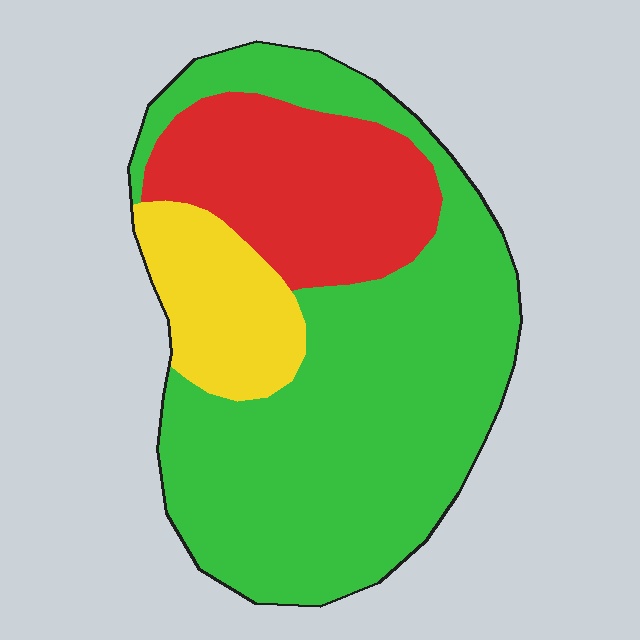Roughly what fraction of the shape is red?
Red covers 24% of the shape.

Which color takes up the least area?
Yellow, at roughly 15%.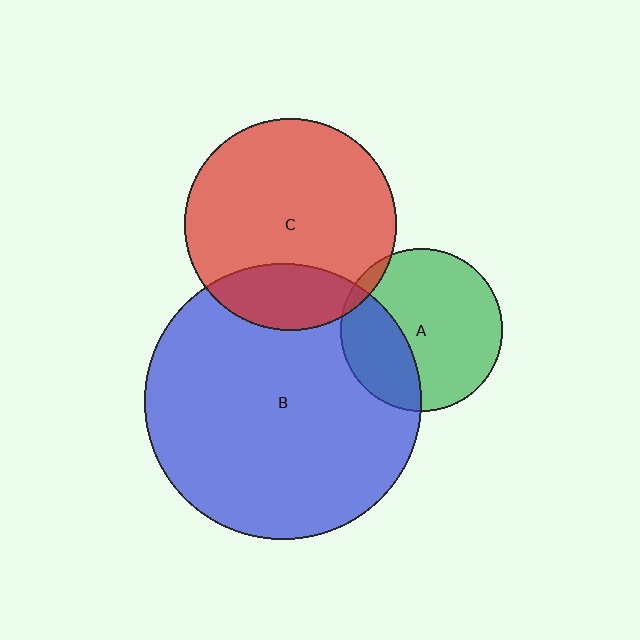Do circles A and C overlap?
Yes.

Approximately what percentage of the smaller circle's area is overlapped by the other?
Approximately 5%.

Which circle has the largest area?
Circle B (blue).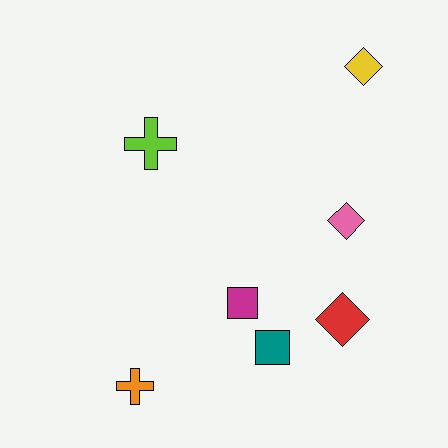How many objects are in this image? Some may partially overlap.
There are 7 objects.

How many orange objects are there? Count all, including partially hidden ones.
There is 1 orange object.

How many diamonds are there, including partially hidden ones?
There are 3 diamonds.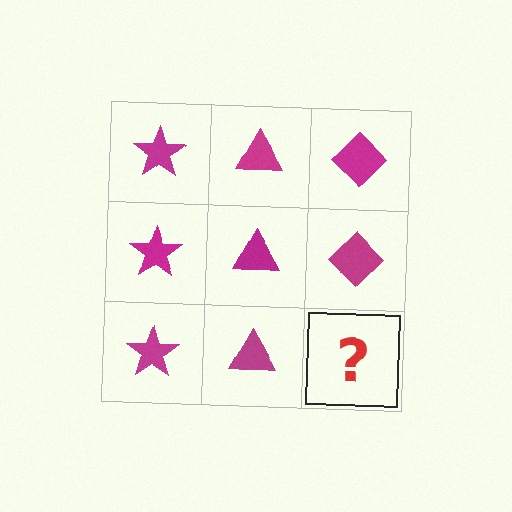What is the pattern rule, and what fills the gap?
The rule is that each column has a consistent shape. The gap should be filled with a magenta diamond.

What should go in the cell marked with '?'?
The missing cell should contain a magenta diamond.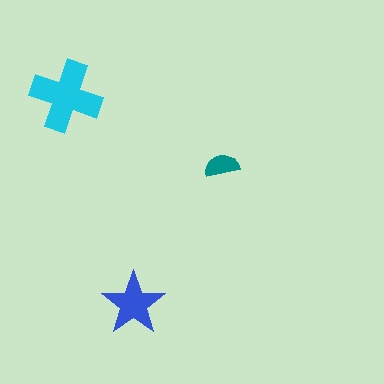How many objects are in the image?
There are 3 objects in the image.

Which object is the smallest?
The teal semicircle.